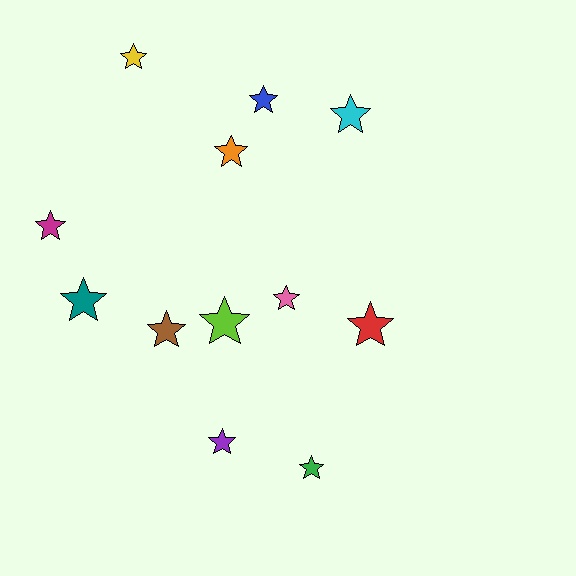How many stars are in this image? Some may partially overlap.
There are 12 stars.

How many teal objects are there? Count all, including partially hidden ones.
There is 1 teal object.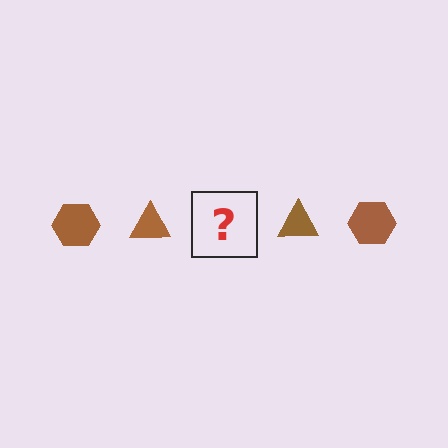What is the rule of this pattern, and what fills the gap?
The rule is that the pattern cycles through hexagon, triangle shapes in brown. The gap should be filled with a brown hexagon.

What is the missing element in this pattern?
The missing element is a brown hexagon.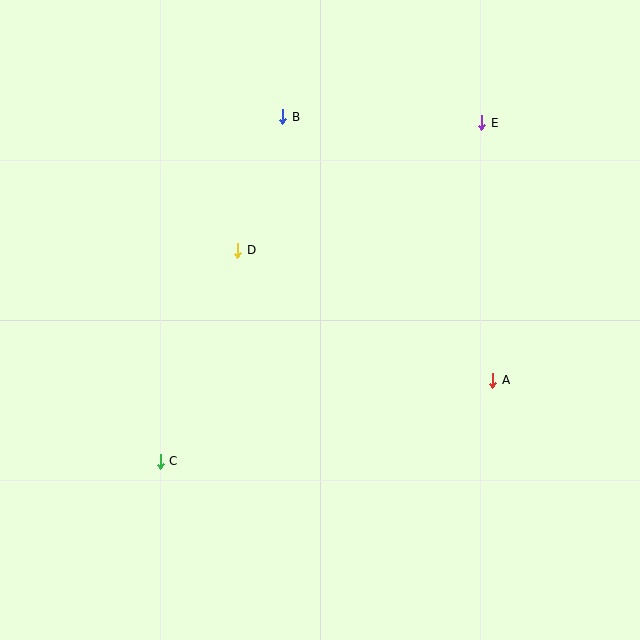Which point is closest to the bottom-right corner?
Point A is closest to the bottom-right corner.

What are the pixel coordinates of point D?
Point D is at (238, 250).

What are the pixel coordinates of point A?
Point A is at (493, 380).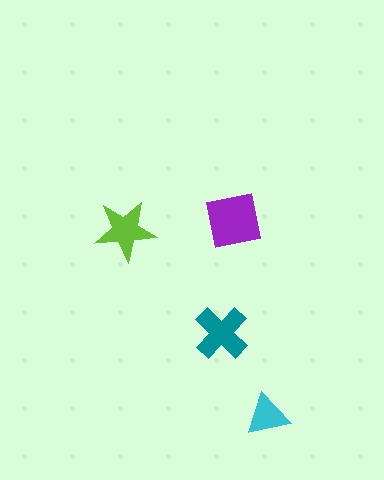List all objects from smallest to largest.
The cyan triangle, the lime star, the teal cross, the purple square.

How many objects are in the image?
There are 4 objects in the image.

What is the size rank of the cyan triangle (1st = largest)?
4th.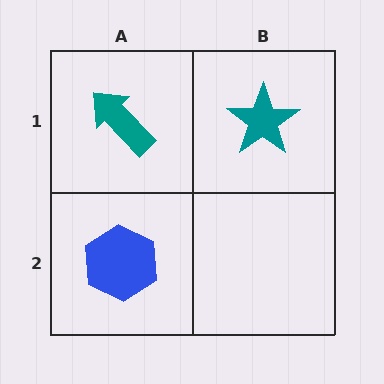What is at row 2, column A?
A blue hexagon.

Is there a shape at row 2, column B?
No, that cell is empty.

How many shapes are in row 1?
2 shapes.